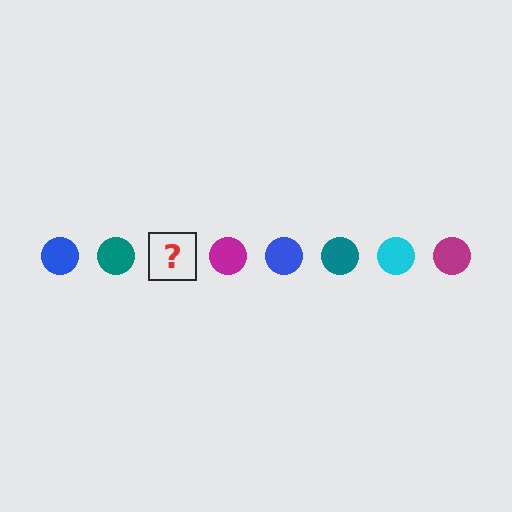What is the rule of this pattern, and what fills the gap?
The rule is that the pattern cycles through blue, teal, cyan, magenta circles. The gap should be filled with a cyan circle.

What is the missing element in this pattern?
The missing element is a cyan circle.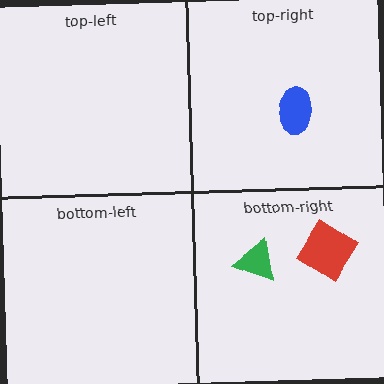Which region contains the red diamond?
The bottom-right region.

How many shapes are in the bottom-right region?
2.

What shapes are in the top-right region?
The blue ellipse.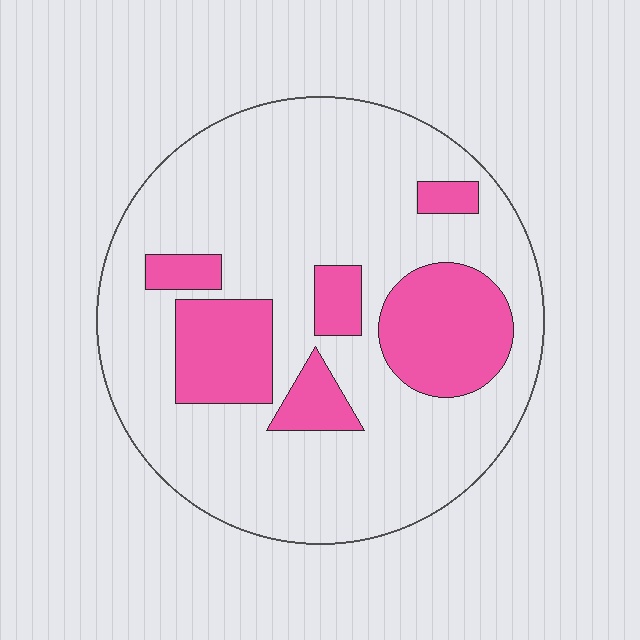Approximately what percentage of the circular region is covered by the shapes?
Approximately 25%.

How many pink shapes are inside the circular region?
6.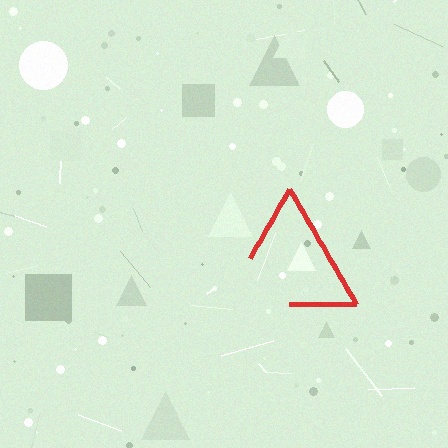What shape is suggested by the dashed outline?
The dashed outline suggests a triangle.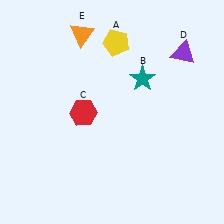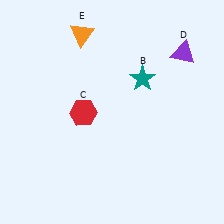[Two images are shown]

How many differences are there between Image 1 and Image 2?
There is 1 difference between the two images.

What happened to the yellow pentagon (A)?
The yellow pentagon (A) was removed in Image 2. It was in the top-right area of Image 1.